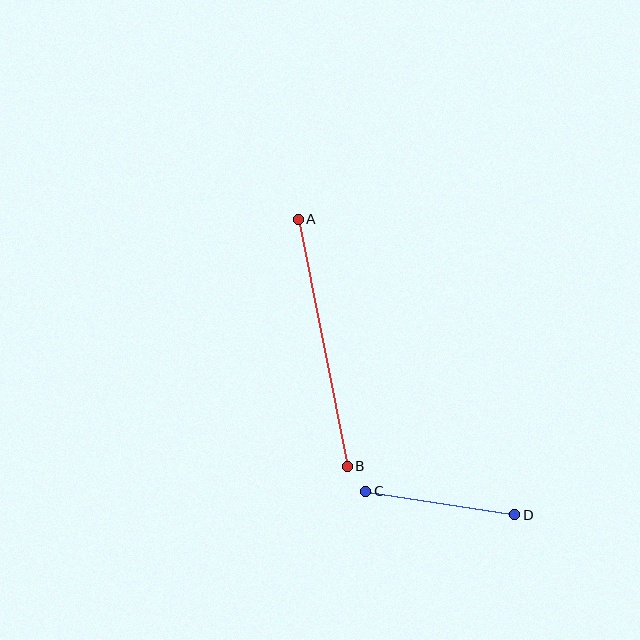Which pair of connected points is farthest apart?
Points A and B are farthest apart.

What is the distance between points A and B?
The distance is approximately 252 pixels.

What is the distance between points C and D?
The distance is approximately 151 pixels.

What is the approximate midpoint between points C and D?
The midpoint is at approximately (441, 503) pixels.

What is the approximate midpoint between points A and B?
The midpoint is at approximately (323, 343) pixels.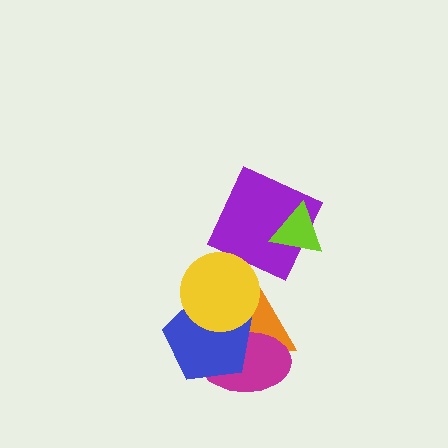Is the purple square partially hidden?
Yes, it is partially covered by another shape.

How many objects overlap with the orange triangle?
3 objects overlap with the orange triangle.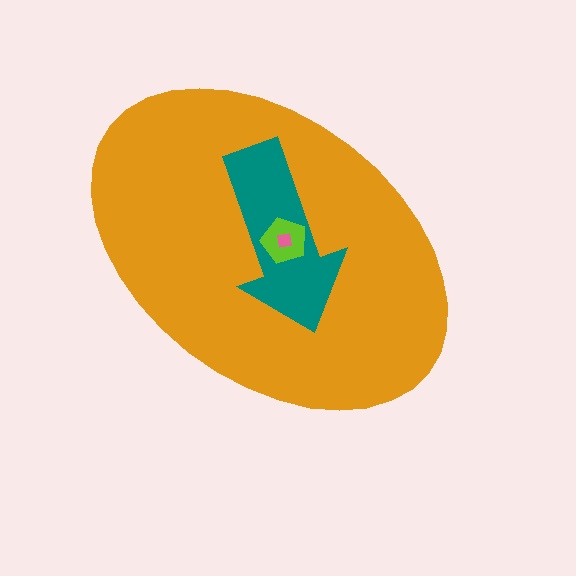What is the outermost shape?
The orange ellipse.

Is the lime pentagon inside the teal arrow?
Yes.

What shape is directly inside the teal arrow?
The lime pentagon.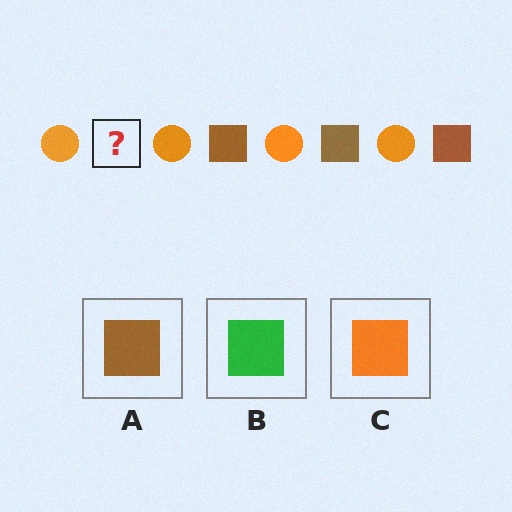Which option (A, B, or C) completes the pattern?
A.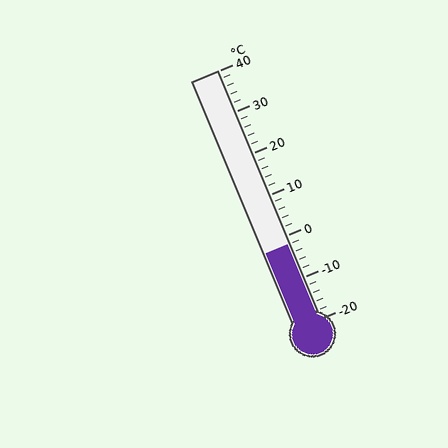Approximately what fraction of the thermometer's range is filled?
The thermometer is filled to approximately 30% of its range.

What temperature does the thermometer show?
The thermometer shows approximately -2°C.